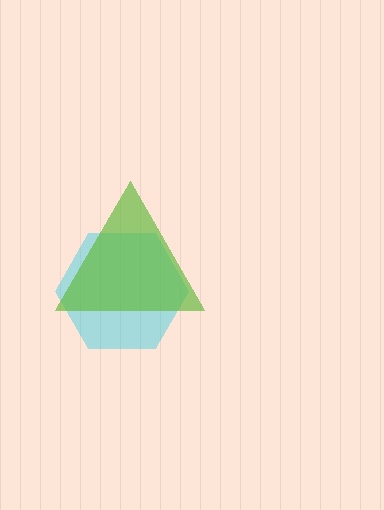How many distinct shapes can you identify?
There are 2 distinct shapes: a cyan hexagon, a lime triangle.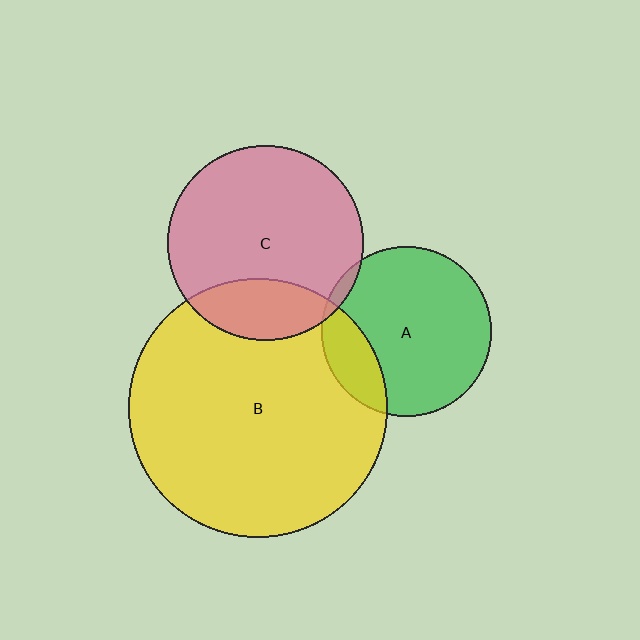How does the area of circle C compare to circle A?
Approximately 1.3 times.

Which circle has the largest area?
Circle B (yellow).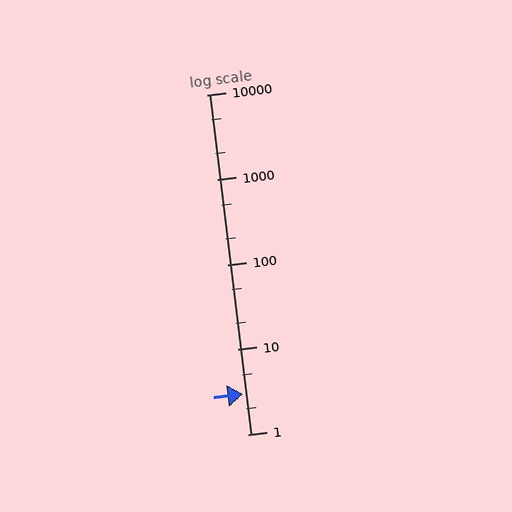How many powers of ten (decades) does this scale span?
The scale spans 4 decades, from 1 to 10000.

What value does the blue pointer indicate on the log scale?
The pointer indicates approximately 3.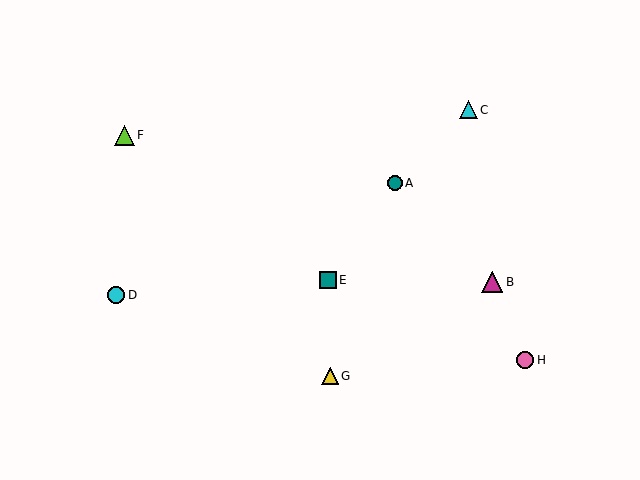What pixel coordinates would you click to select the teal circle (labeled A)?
Click at (395, 183) to select the teal circle A.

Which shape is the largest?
The magenta triangle (labeled B) is the largest.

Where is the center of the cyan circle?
The center of the cyan circle is at (116, 295).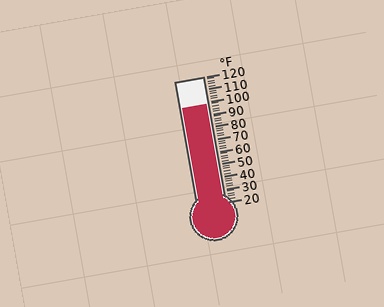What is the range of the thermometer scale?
The thermometer scale ranges from 20°F to 120°F.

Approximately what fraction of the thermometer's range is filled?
The thermometer is filled to approximately 80% of its range.